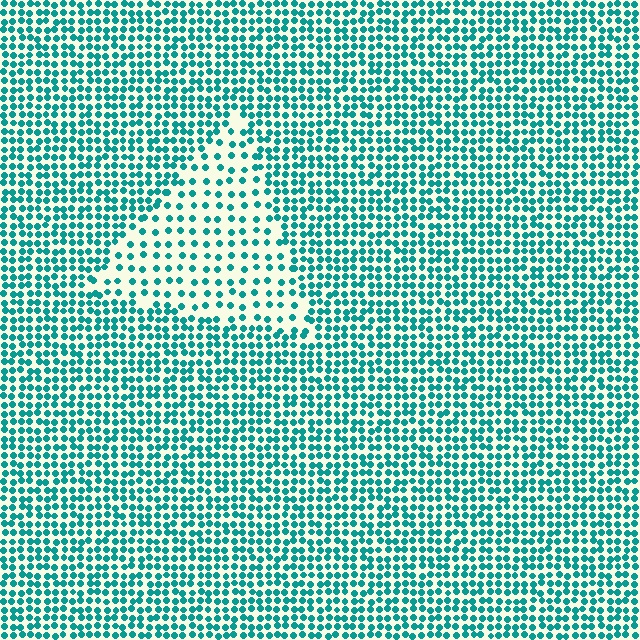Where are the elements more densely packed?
The elements are more densely packed outside the triangle boundary.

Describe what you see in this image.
The image contains small teal elements arranged at two different densities. A triangle-shaped region is visible where the elements are less densely packed than the surrounding area.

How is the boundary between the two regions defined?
The boundary is defined by a change in element density (approximately 2.1x ratio). All elements are the same color, size, and shape.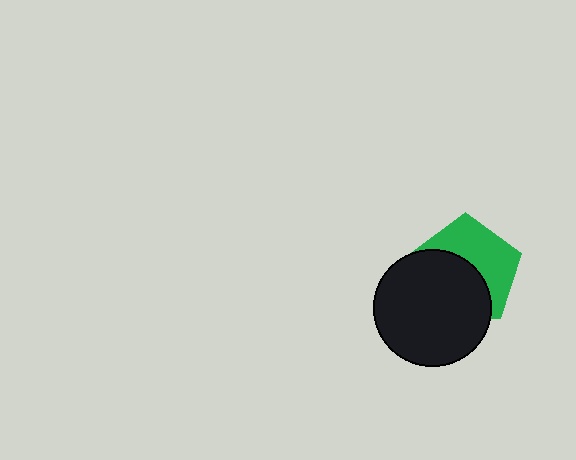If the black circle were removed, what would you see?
You would see the complete green pentagon.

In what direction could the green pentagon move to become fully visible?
The green pentagon could move toward the upper-right. That would shift it out from behind the black circle entirely.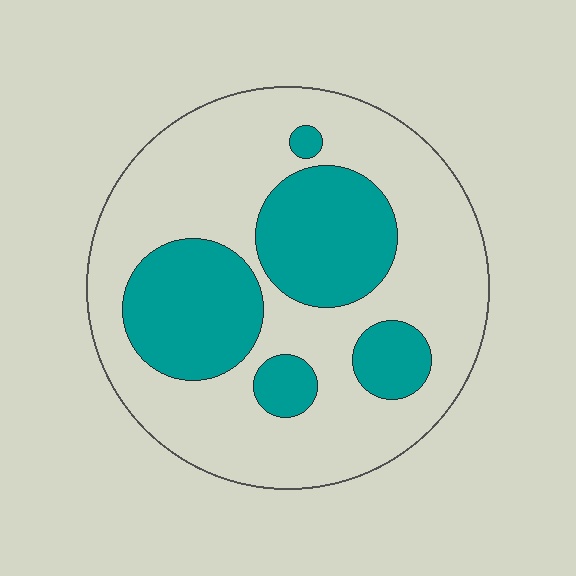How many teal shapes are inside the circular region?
5.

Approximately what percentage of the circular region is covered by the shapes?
Approximately 30%.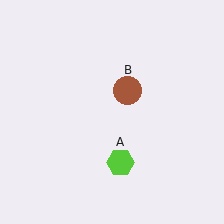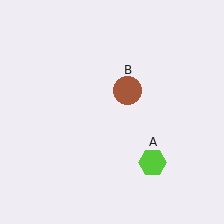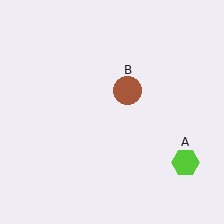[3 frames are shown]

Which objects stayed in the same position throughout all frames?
Brown circle (object B) remained stationary.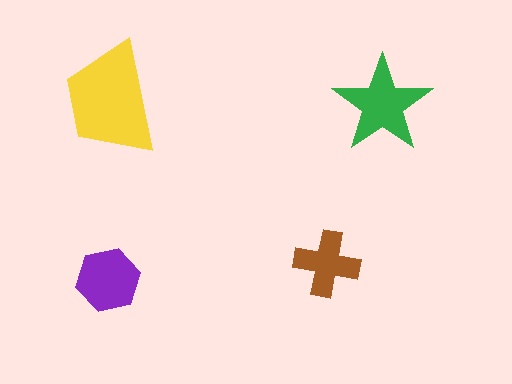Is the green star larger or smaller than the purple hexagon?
Larger.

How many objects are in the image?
There are 4 objects in the image.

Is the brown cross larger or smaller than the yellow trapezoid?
Smaller.